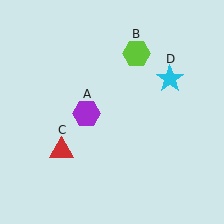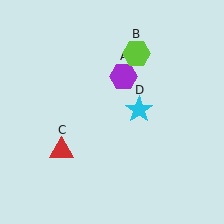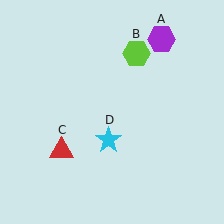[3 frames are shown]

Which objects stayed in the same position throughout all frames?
Lime hexagon (object B) and red triangle (object C) remained stationary.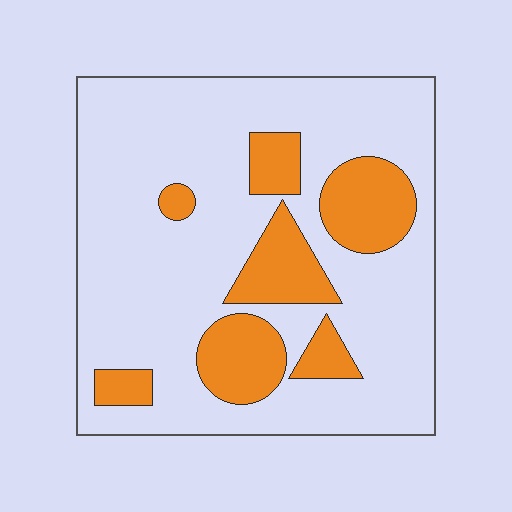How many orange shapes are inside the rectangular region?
7.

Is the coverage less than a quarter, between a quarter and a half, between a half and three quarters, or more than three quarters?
Less than a quarter.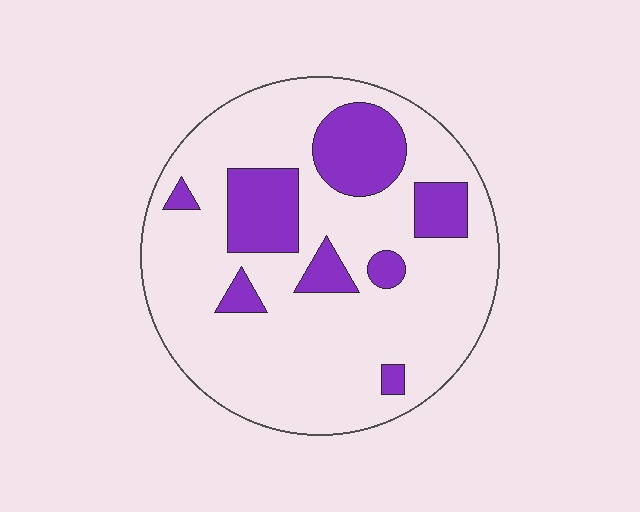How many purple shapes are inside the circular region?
8.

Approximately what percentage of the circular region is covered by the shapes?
Approximately 20%.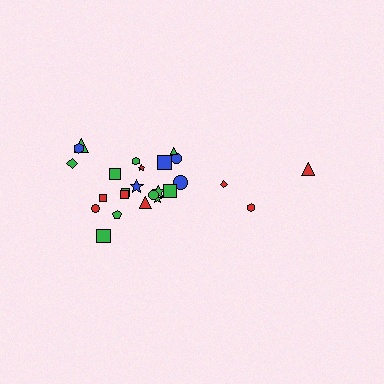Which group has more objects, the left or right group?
The left group.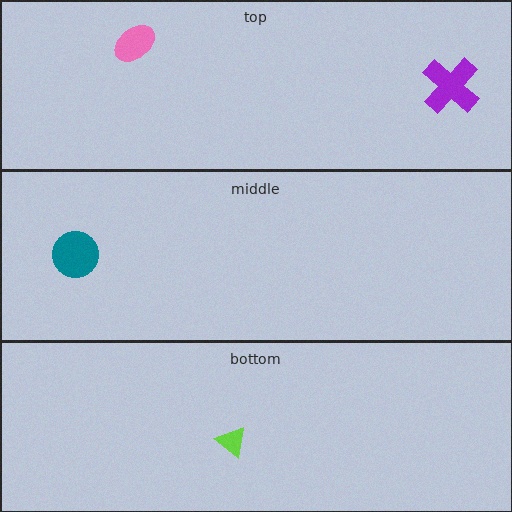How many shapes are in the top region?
2.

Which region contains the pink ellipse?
The top region.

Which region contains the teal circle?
The middle region.